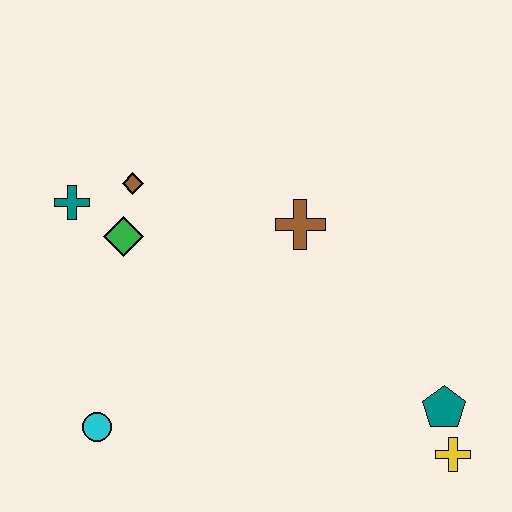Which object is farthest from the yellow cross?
The teal cross is farthest from the yellow cross.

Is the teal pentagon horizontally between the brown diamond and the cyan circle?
No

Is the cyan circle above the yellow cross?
Yes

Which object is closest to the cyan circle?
The green diamond is closest to the cyan circle.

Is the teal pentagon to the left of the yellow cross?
Yes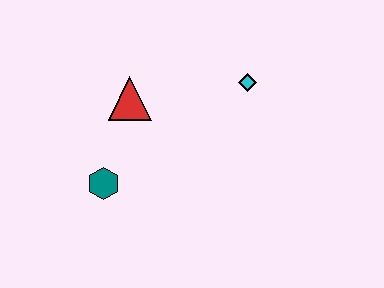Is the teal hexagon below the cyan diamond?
Yes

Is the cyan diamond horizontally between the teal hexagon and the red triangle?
No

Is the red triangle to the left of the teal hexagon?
No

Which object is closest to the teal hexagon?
The red triangle is closest to the teal hexagon.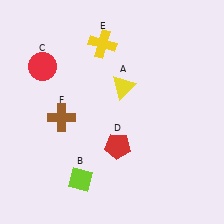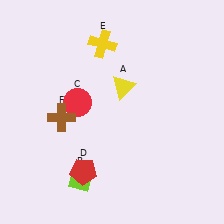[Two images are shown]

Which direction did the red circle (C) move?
The red circle (C) moved down.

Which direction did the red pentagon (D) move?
The red pentagon (D) moved left.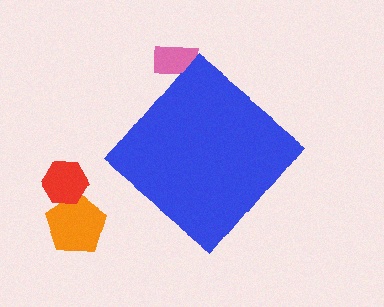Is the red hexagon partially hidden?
No, the red hexagon is fully visible.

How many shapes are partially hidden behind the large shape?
1 shape is partially hidden.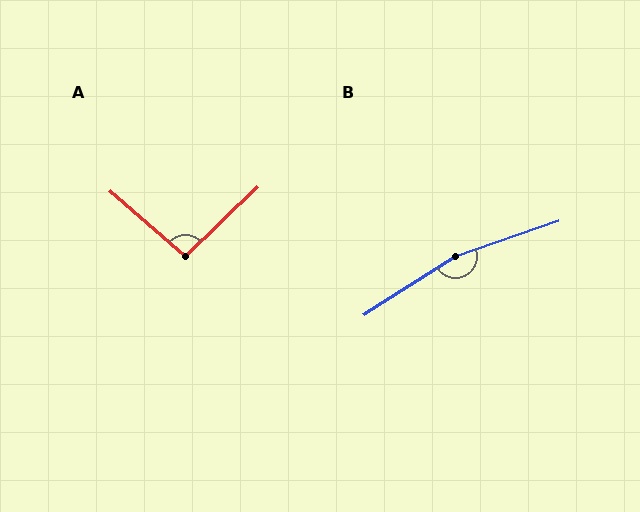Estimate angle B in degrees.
Approximately 166 degrees.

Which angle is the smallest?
A, at approximately 95 degrees.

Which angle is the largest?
B, at approximately 166 degrees.